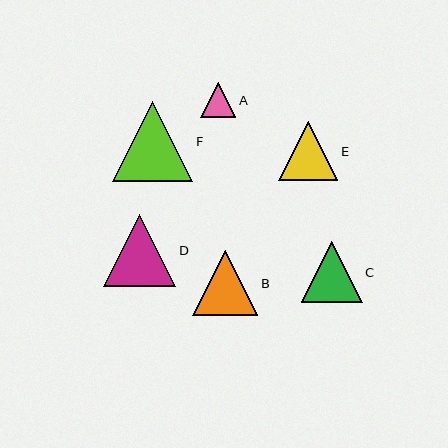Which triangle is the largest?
Triangle F is the largest with a size of approximately 80 pixels.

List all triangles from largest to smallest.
From largest to smallest: F, D, B, C, E, A.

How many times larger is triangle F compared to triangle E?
Triangle F is approximately 1.4 times the size of triangle E.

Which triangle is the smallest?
Triangle A is the smallest with a size of approximately 35 pixels.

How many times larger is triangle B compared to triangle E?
Triangle B is approximately 1.1 times the size of triangle E.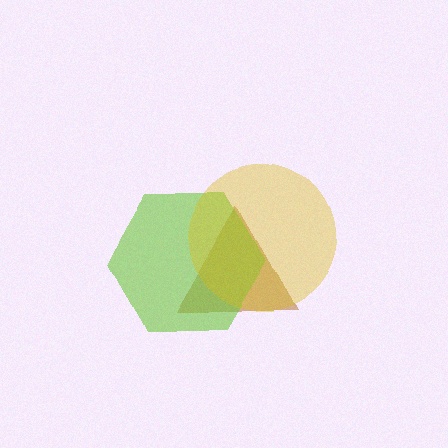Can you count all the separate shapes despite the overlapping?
Yes, there are 3 separate shapes.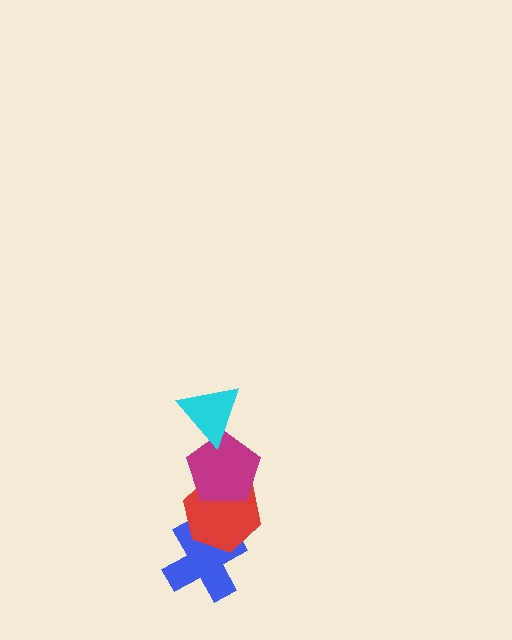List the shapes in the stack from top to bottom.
From top to bottom: the cyan triangle, the magenta pentagon, the red hexagon, the blue cross.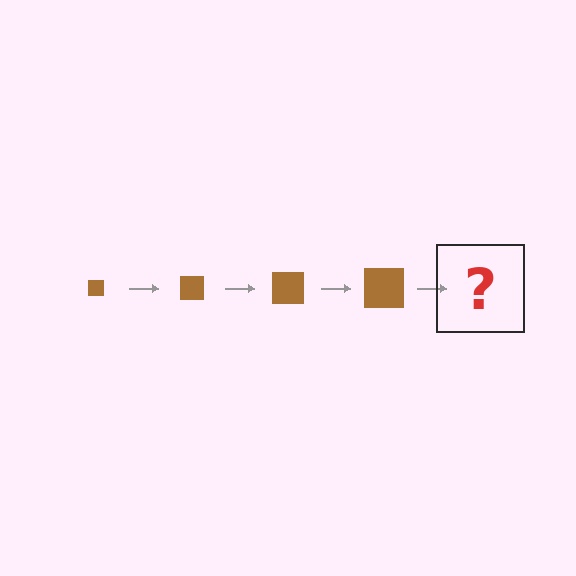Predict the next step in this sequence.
The next step is a brown square, larger than the previous one.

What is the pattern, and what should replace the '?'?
The pattern is that the square gets progressively larger each step. The '?' should be a brown square, larger than the previous one.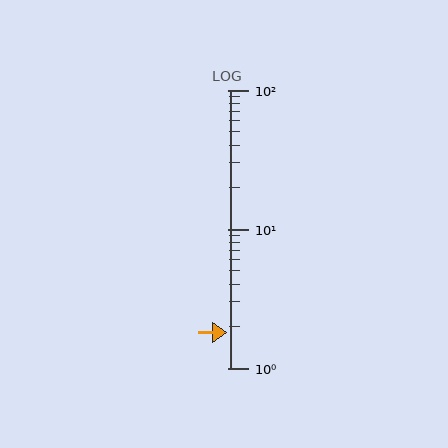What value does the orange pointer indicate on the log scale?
The pointer indicates approximately 1.8.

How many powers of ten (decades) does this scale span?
The scale spans 2 decades, from 1 to 100.